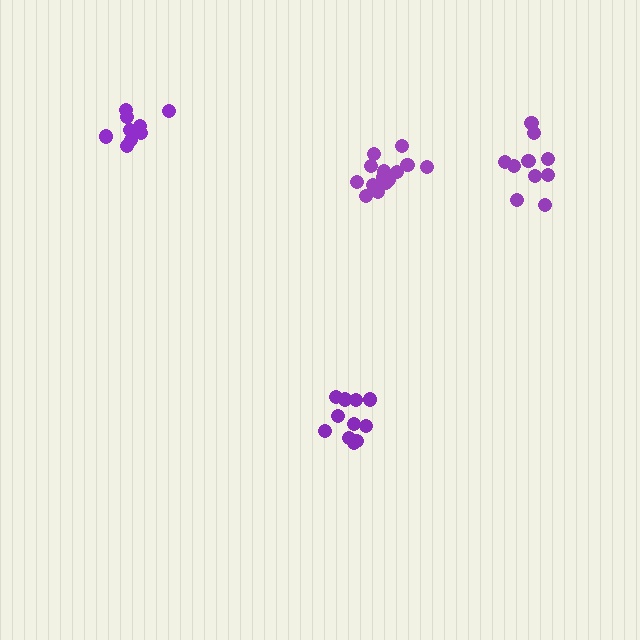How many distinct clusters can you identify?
There are 4 distinct clusters.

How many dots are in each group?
Group 1: 14 dots, Group 2: 9 dots, Group 3: 10 dots, Group 4: 12 dots (45 total).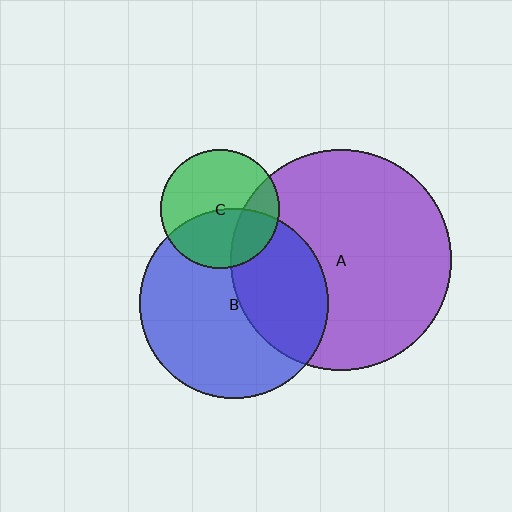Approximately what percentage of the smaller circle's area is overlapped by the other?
Approximately 40%.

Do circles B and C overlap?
Yes.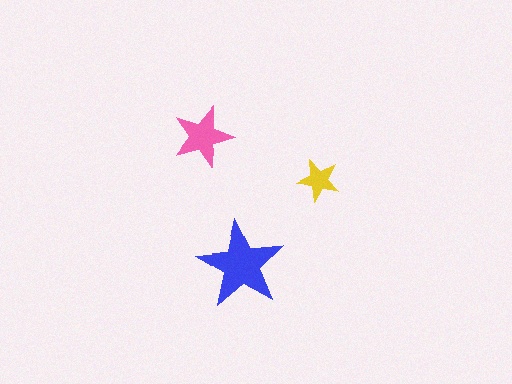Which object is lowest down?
The blue star is bottommost.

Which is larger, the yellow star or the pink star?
The pink one.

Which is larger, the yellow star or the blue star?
The blue one.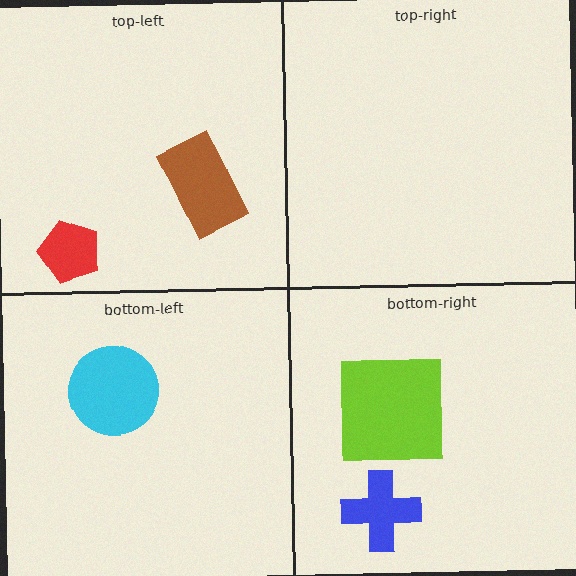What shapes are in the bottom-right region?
The blue cross, the lime square.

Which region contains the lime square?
The bottom-right region.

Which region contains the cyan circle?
The bottom-left region.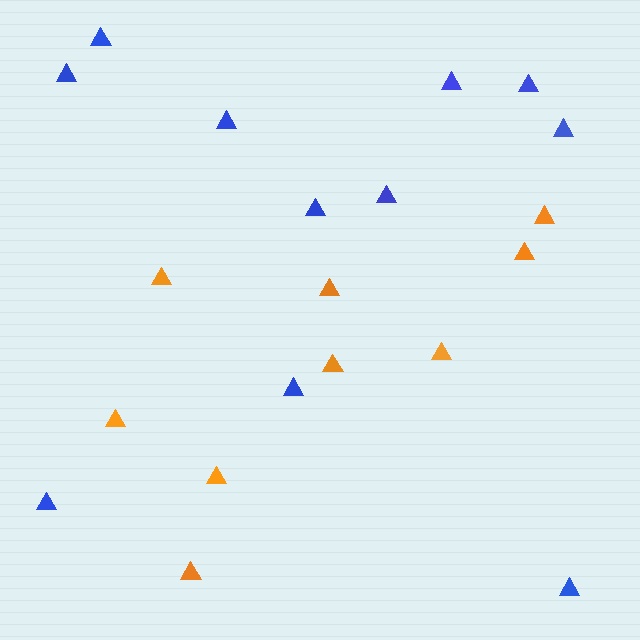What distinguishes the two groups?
There are 2 groups: one group of orange triangles (9) and one group of blue triangles (11).